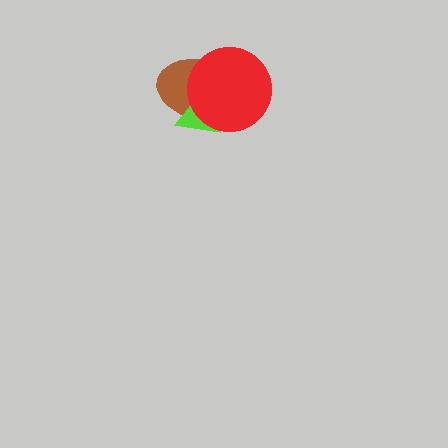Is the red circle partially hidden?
No, no other shape covers it.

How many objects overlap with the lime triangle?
2 objects overlap with the lime triangle.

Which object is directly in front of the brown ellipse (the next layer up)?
The lime triangle is directly in front of the brown ellipse.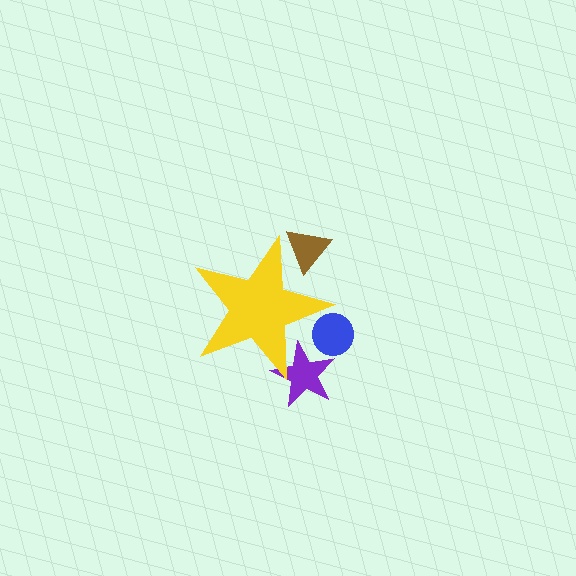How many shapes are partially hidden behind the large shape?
3 shapes are partially hidden.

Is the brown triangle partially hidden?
Yes, the brown triangle is partially hidden behind the yellow star.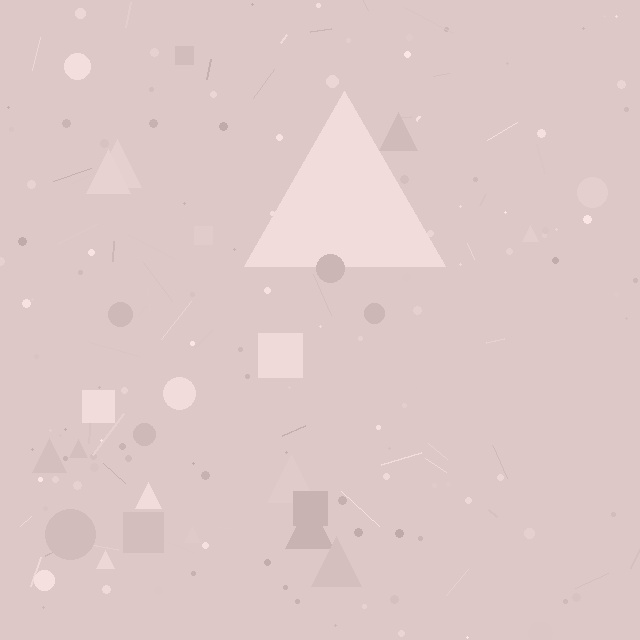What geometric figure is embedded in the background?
A triangle is embedded in the background.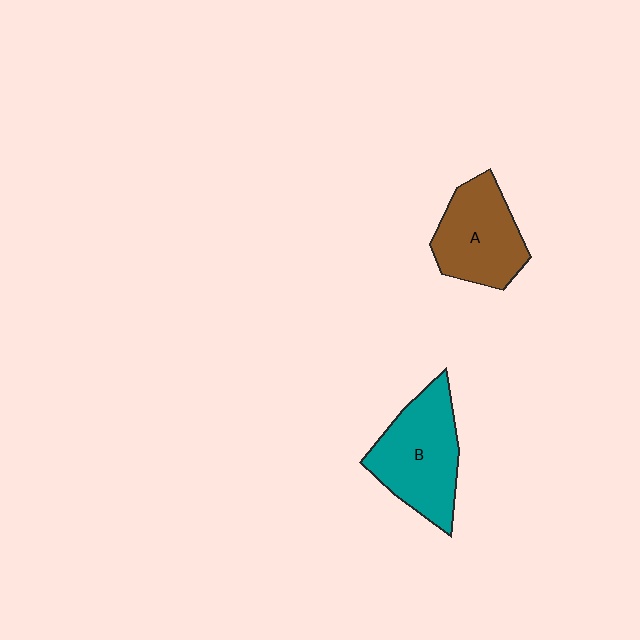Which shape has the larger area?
Shape B (teal).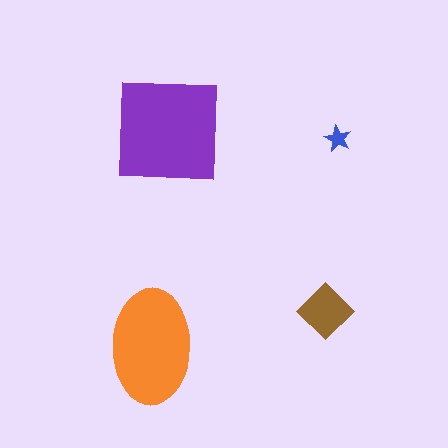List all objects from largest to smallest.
The purple square, the orange ellipse, the brown diamond, the blue star.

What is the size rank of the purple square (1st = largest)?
1st.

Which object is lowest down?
The orange ellipse is bottommost.